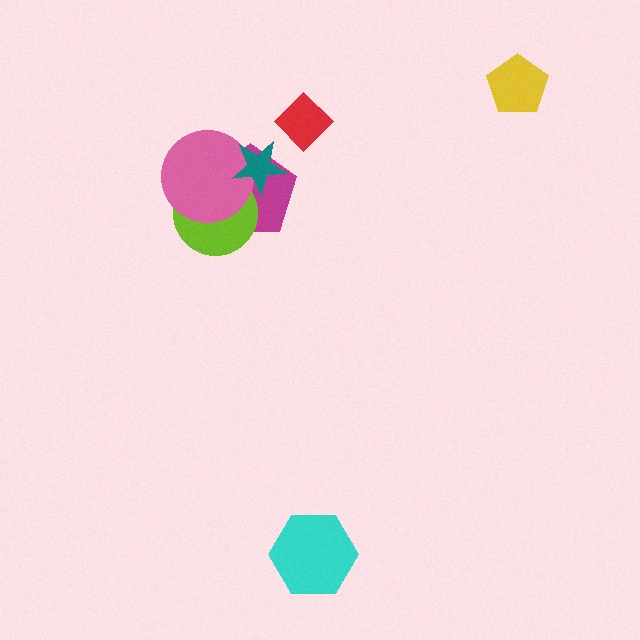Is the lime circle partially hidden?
Yes, it is partially covered by another shape.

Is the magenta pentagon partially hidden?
Yes, it is partially covered by another shape.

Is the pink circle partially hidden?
Yes, it is partially covered by another shape.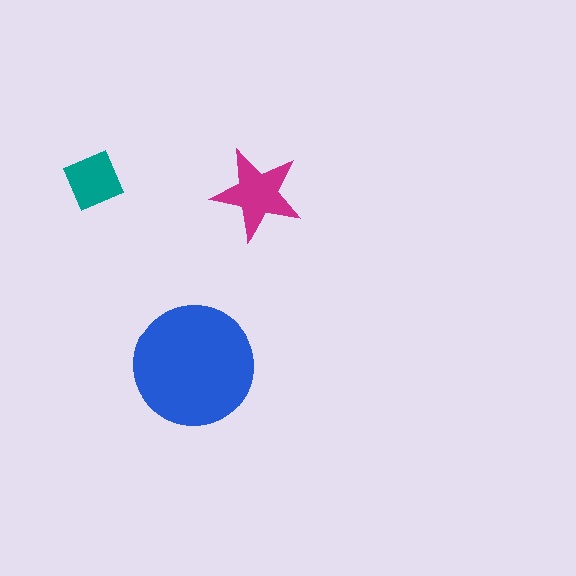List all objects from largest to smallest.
The blue circle, the magenta star, the teal diamond.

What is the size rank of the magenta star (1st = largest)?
2nd.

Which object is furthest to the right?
The magenta star is rightmost.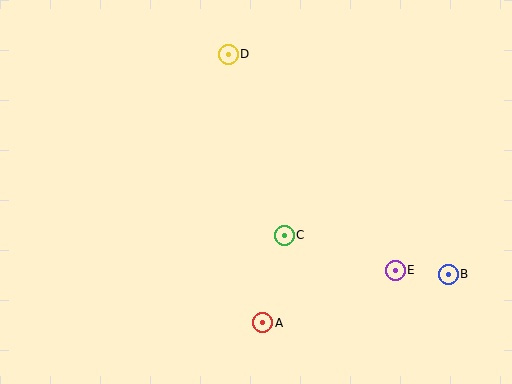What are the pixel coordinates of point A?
Point A is at (263, 323).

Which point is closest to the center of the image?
Point C at (284, 235) is closest to the center.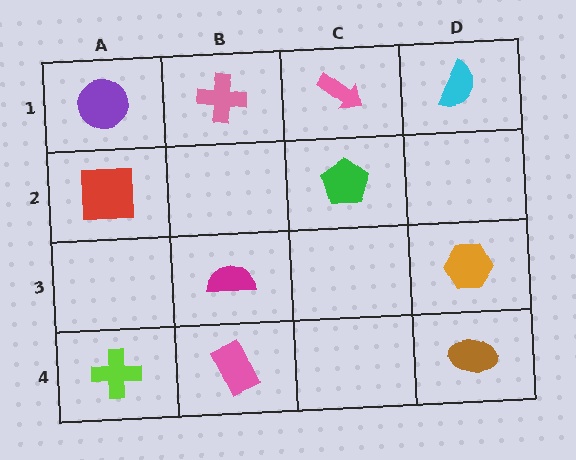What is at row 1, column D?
A cyan semicircle.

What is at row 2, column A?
A red square.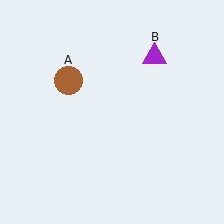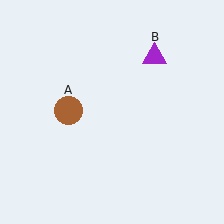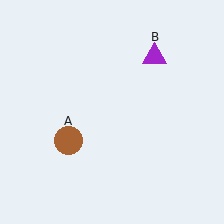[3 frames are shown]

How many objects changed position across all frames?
1 object changed position: brown circle (object A).